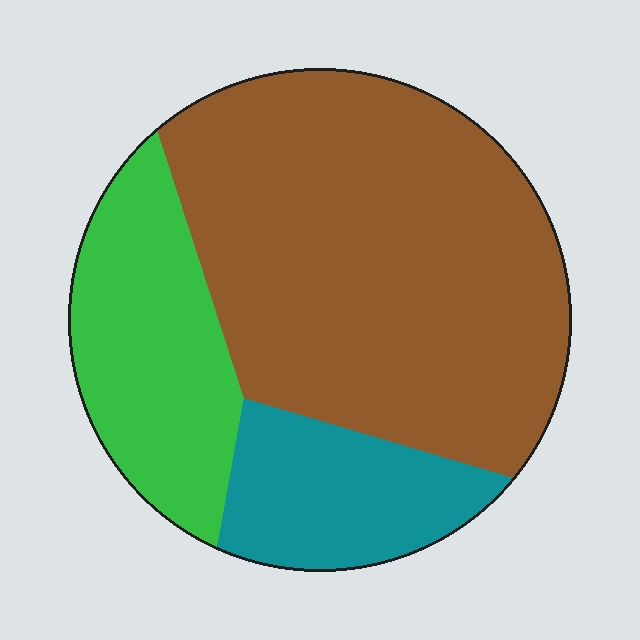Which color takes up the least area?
Teal, at roughly 15%.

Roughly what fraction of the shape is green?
Green takes up about one quarter (1/4) of the shape.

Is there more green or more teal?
Green.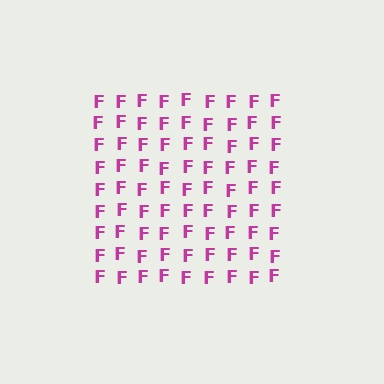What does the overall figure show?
The overall figure shows a square.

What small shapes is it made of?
It is made of small letter F's.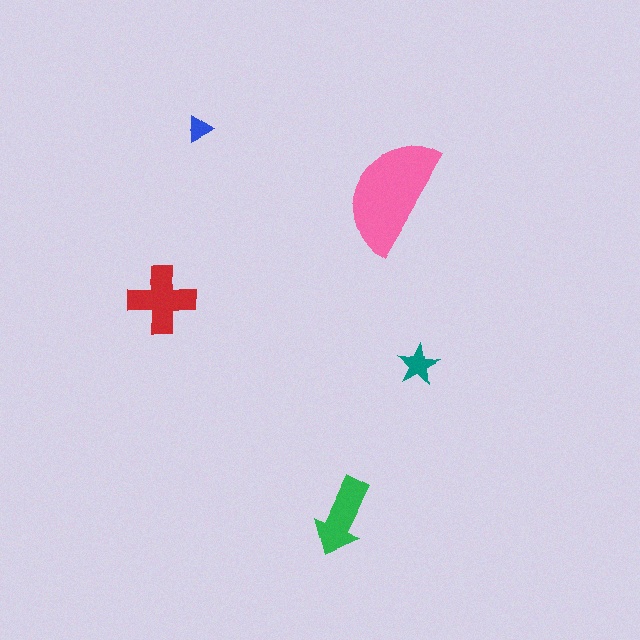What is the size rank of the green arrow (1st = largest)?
3rd.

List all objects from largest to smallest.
The pink semicircle, the red cross, the green arrow, the teal star, the blue triangle.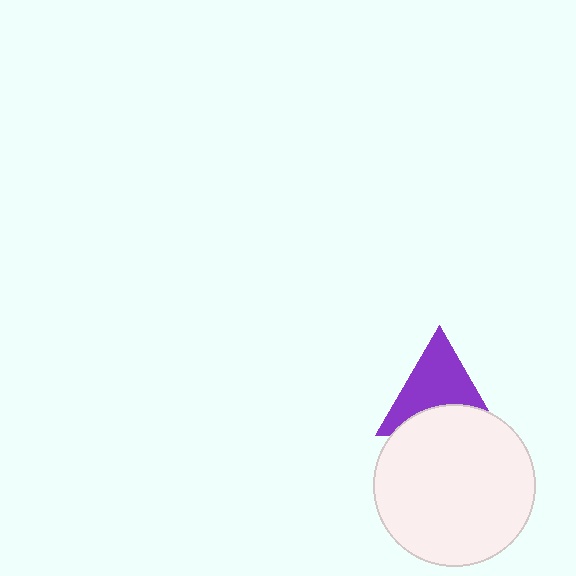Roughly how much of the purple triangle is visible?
About half of it is visible (roughly 64%).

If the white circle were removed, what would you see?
You would see the complete purple triangle.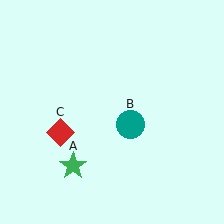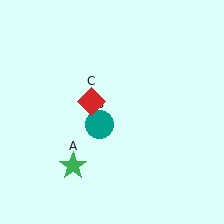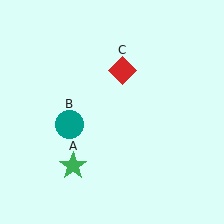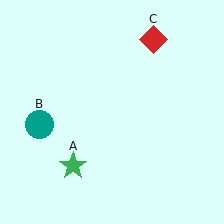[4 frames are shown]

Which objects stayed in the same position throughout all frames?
Green star (object A) remained stationary.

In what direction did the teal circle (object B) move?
The teal circle (object B) moved left.